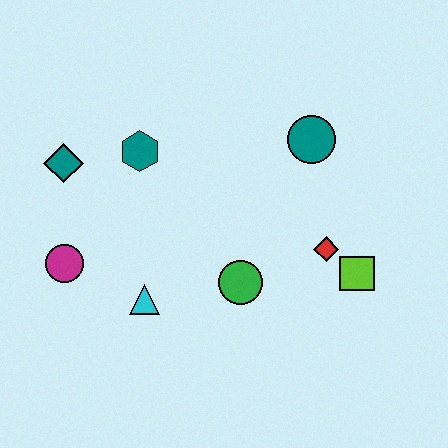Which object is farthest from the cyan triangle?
The teal circle is farthest from the cyan triangle.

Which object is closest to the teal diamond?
The teal hexagon is closest to the teal diamond.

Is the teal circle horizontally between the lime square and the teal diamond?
Yes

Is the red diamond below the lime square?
No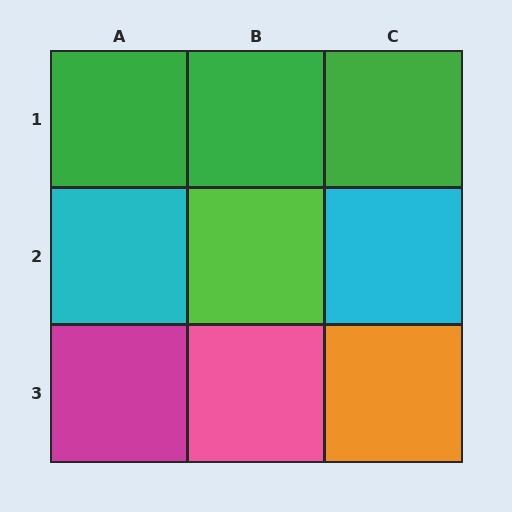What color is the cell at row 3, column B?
Pink.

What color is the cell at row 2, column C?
Cyan.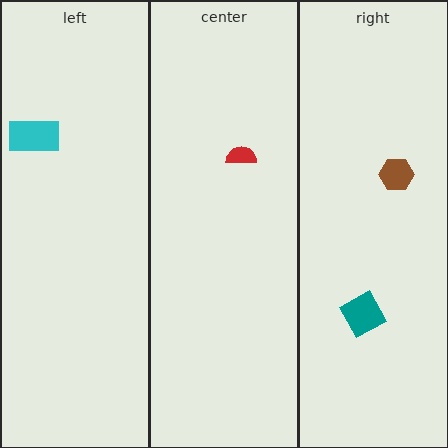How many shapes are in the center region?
1.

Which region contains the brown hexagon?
The right region.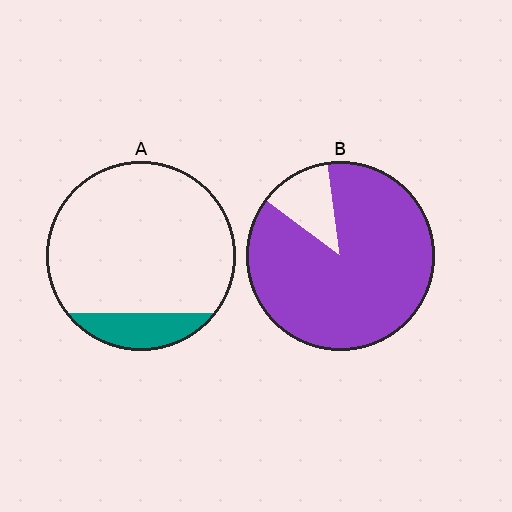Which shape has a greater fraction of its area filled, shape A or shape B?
Shape B.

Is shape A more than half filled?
No.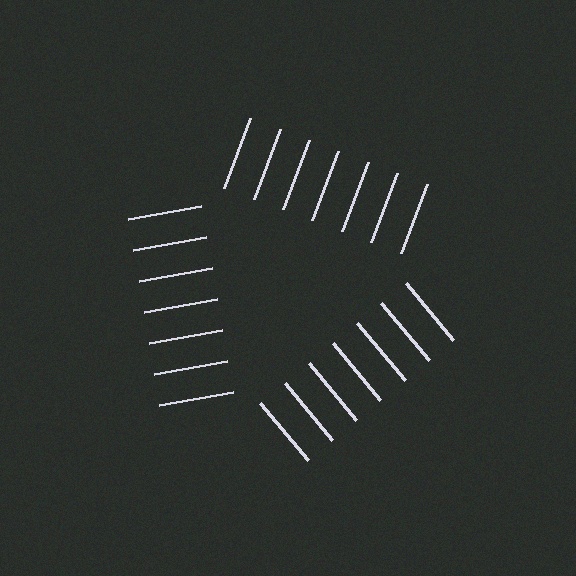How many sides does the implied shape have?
3 sides — the line-ends trace a triangle.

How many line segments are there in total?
21 — 7 along each of the 3 edges.